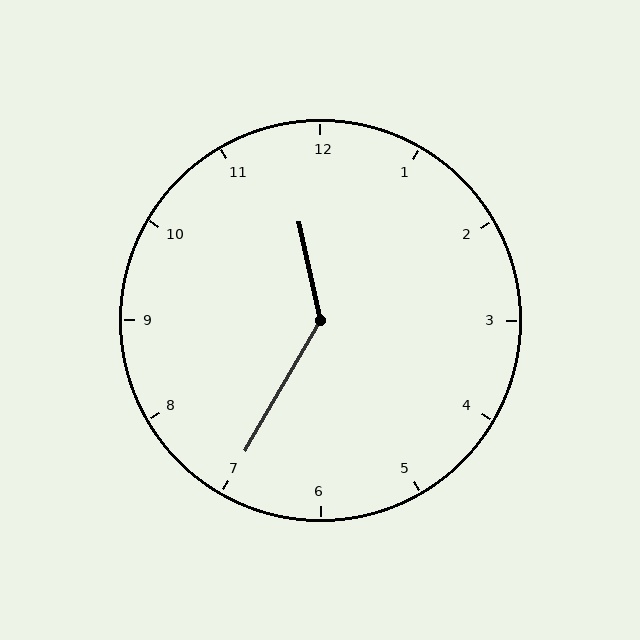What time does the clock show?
11:35.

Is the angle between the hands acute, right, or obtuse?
It is obtuse.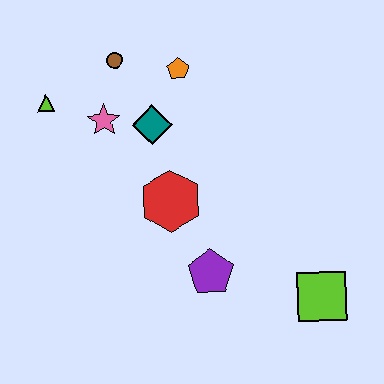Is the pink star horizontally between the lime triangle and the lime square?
Yes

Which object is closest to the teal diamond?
The pink star is closest to the teal diamond.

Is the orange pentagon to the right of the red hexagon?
Yes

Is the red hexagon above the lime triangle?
No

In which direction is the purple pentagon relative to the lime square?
The purple pentagon is to the left of the lime square.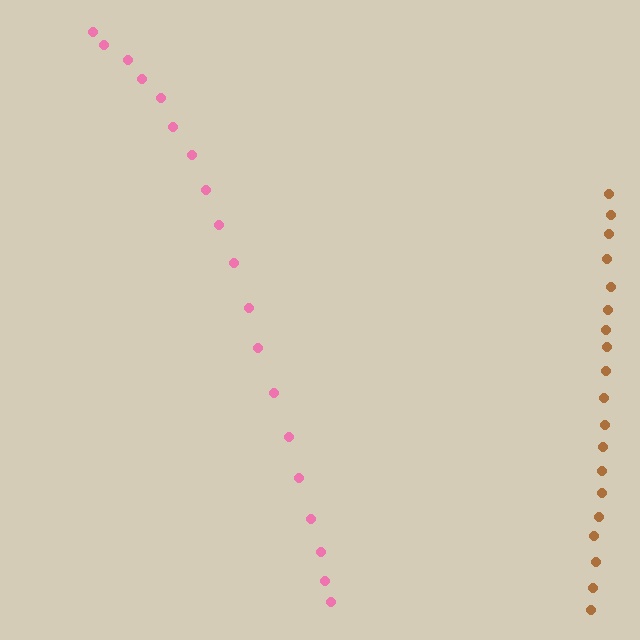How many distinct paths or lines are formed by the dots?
There are 2 distinct paths.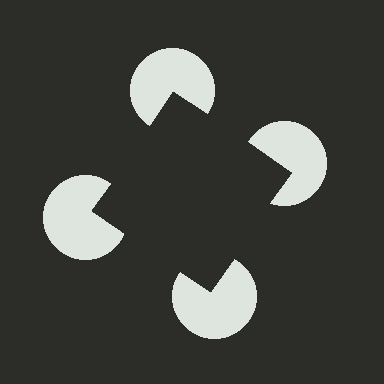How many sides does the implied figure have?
4 sides.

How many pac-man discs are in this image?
There are 4 — one at each vertex of the illusory square.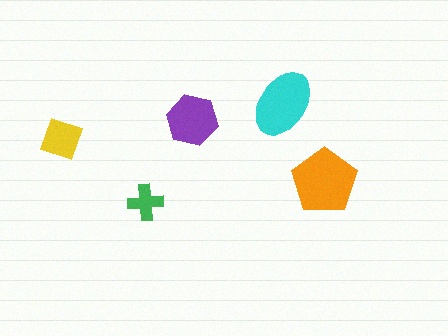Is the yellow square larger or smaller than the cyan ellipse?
Smaller.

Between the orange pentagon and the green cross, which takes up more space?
The orange pentagon.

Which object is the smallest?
The green cross.